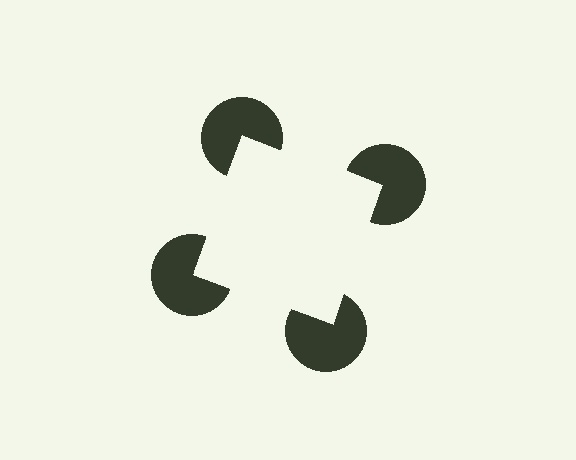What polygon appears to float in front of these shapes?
An illusory square — its edges are inferred from the aligned wedge cuts in the pac-man discs, not physically drawn.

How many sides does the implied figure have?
4 sides.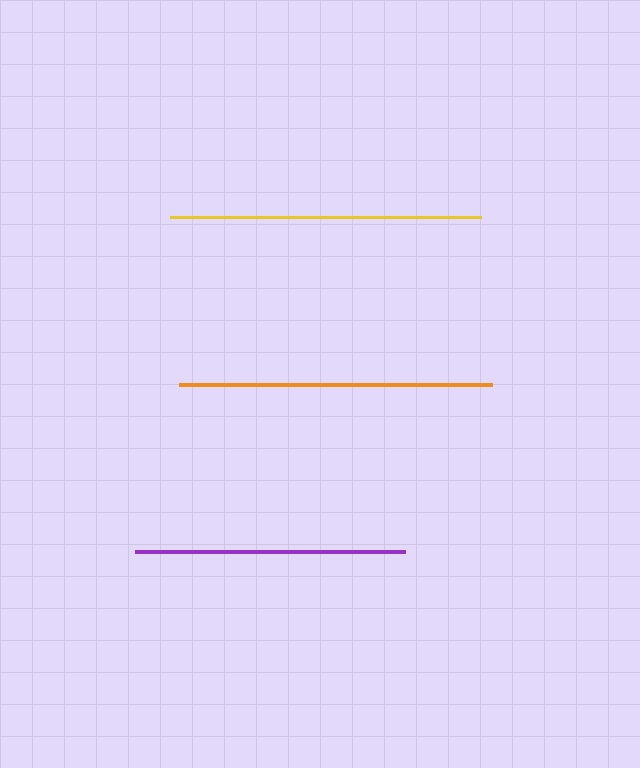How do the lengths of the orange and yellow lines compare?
The orange and yellow lines are approximately the same length.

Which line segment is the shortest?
The purple line is the shortest at approximately 270 pixels.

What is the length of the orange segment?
The orange segment is approximately 313 pixels long.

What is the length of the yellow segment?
The yellow segment is approximately 311 pixels long.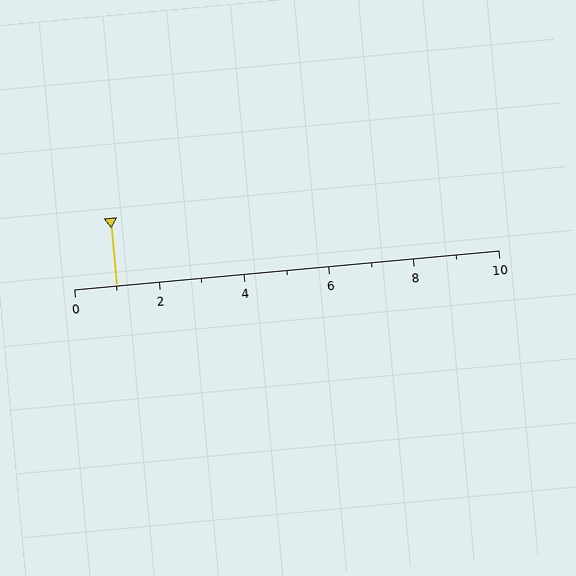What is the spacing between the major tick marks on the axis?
The major ticks are spaced 2 apart.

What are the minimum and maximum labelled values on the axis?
The axis runs from 0 to 10.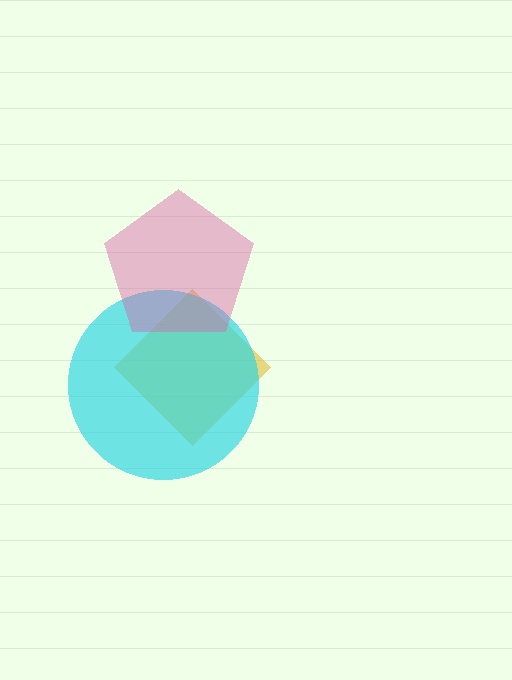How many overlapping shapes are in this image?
There are 3 overlapping shapes in the image.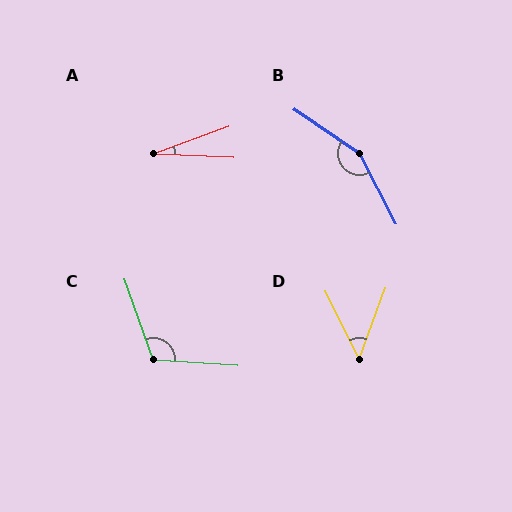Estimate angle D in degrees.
Approximately 46 degrees.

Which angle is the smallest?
A, at approximately 23 degrees.